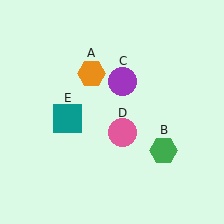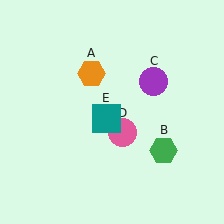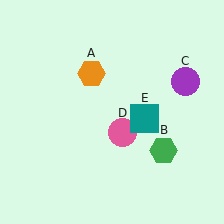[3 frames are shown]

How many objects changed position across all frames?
2 objects changed position: purple circle (object C), teal square (object E).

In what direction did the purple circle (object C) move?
The purple circle (object C) moved right.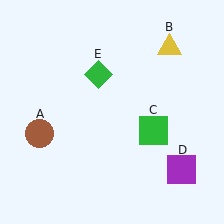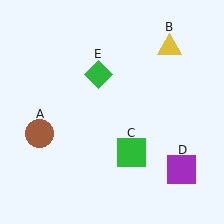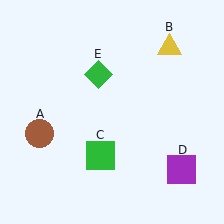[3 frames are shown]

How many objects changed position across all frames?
1 object changed position: green square (object C).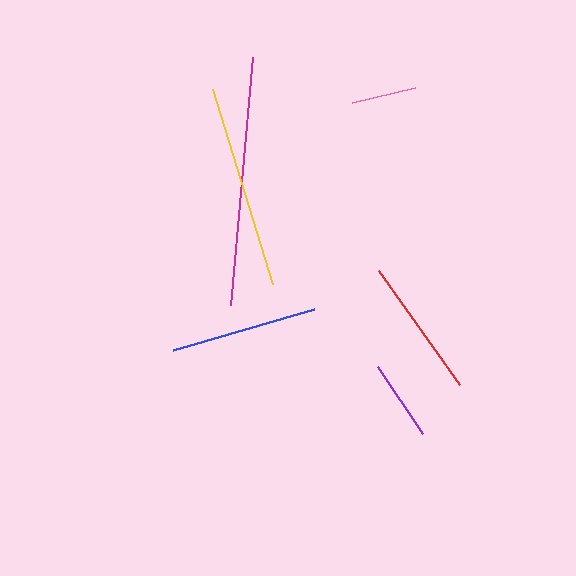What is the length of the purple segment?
The purple segment is approximately 81 pixels long.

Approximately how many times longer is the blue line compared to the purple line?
The blue line is approximately 1.8 times the length of the purple line.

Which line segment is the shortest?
The pink line is the shortest at approximately 65 pixels.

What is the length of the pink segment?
The pink segment is approximately 65 pixels long.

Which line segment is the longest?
The magenta line is the longest at approximately 249 pixels.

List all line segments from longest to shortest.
From longest to shortest: magenta, yellow, blue, red, purple, pink.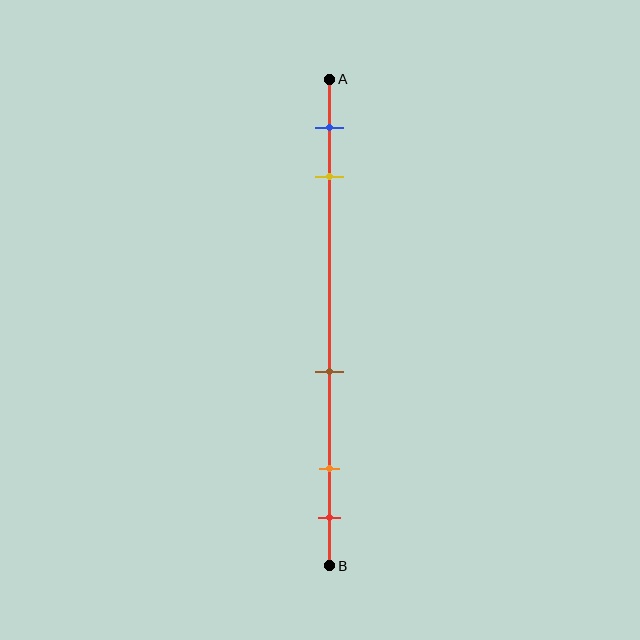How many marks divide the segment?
There are 5 marks dividing the segment.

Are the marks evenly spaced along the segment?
No, the marks are not evenly spaced.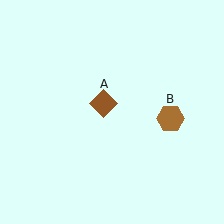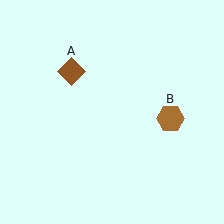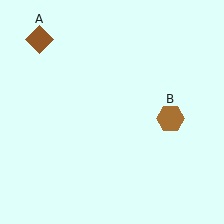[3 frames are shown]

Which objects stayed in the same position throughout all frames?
Brown hexagon (object B) remained stationary.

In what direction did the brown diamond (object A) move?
The brown diamond (object A) moved up and to the left.